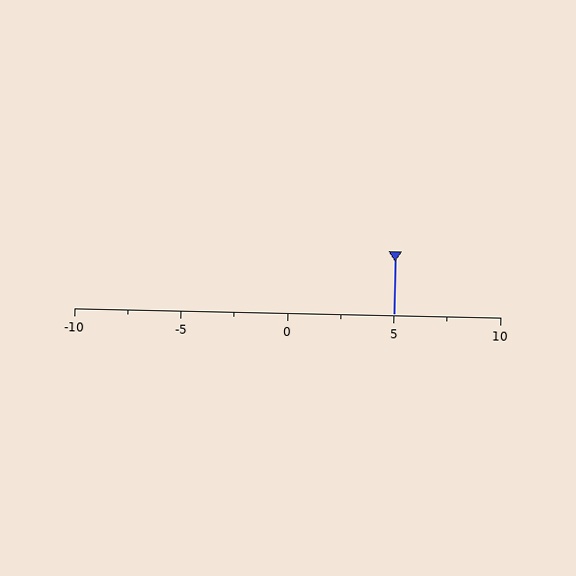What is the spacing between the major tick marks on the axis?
The major ticks are spaced 5 apart.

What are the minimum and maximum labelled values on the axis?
The axis runs from -10 to 10.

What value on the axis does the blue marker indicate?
The marker indicates approximately 5.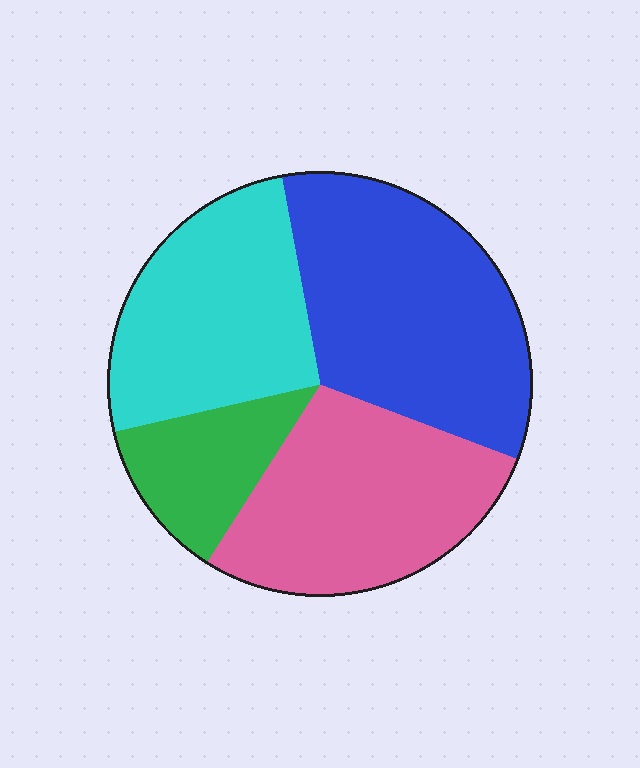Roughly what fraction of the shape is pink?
Pink covers 28% of the shape.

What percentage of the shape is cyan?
Cyan takes up about one quarter (1/4) of the shape.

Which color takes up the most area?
Blue, at roughly 35%.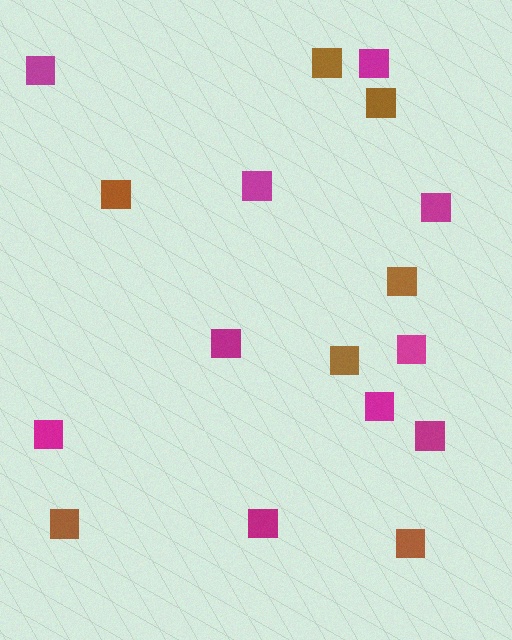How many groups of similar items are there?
There are 2 groups: one group of brown squares (7) and one group of magenta squares (10).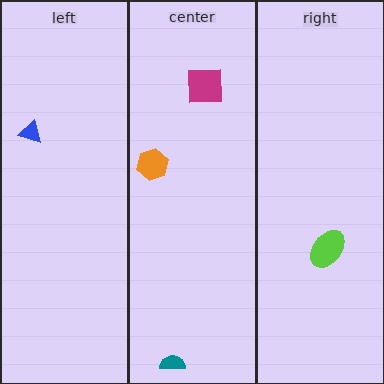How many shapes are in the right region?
1.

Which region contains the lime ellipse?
The right region.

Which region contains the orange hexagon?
The center region.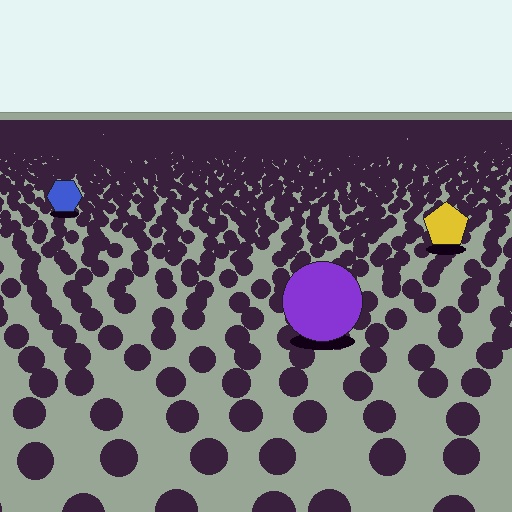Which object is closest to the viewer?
The purple circle is closest. The texture marks near it are larger and more spread out.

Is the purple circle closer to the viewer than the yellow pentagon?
Yes. The purple circle is closer — you can tell from the texture gradient: the ground texture is coarser near it.